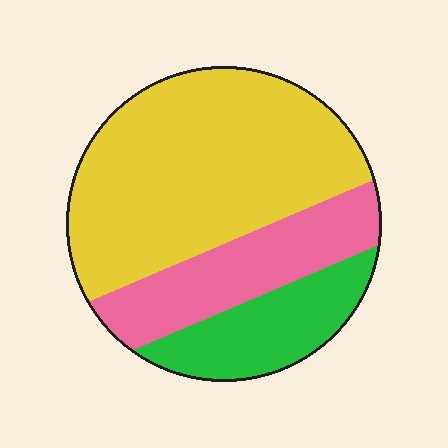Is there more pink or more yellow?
Yellow.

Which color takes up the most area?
Yellow, at roughly 55%.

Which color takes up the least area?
Green, at roughly 20%.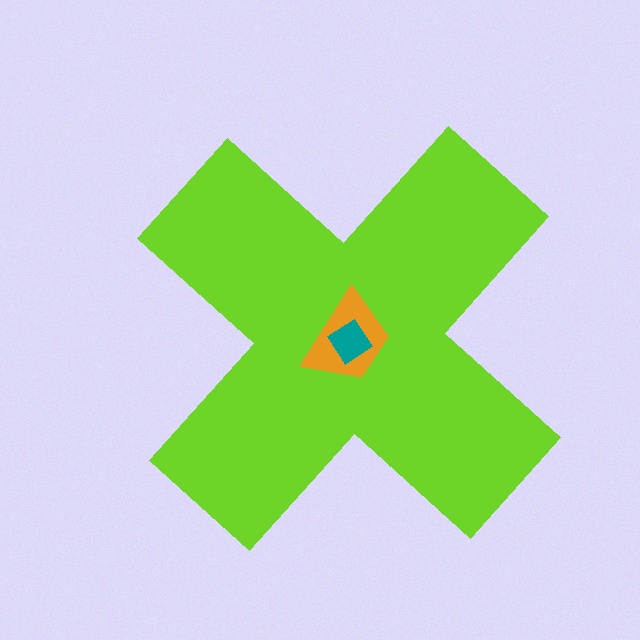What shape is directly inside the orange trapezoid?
The teal diamond.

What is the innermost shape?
The teal diamond.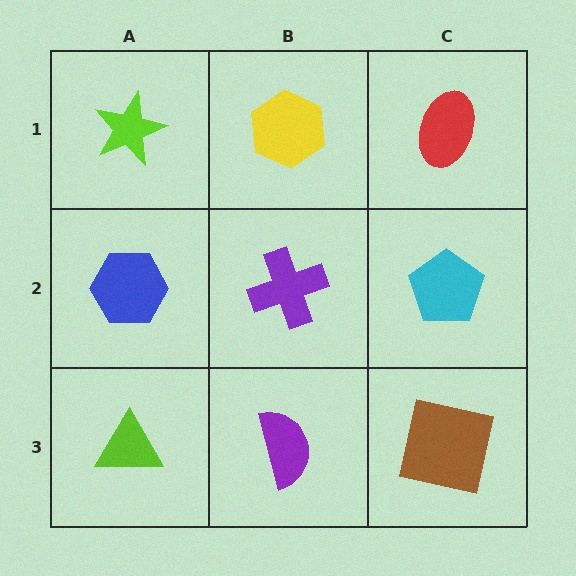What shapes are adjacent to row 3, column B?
A purple cross (row 2, column B), a lime triangle (row 3, column A), a brown square (row 3, column C).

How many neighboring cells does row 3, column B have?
3.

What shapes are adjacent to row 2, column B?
A yellow hexagon (row 1, column B), a purple semicircle (row 3, column B), a blue hexagon (row 2, column A), a cyan pentagon (row 2, column C).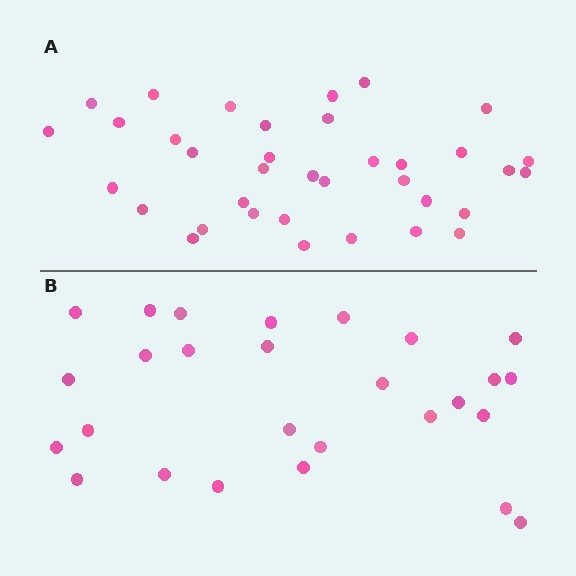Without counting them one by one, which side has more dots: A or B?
Region A (the top region) has more dots.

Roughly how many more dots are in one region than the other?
Region A has roughly 8 or so more dots than region B.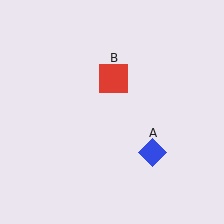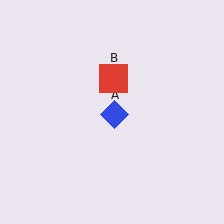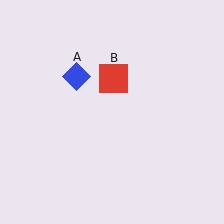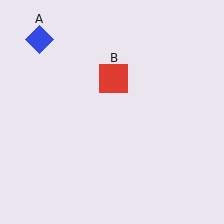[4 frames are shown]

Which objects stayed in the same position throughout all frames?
Red square (object B) remained stationary.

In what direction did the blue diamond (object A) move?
The blue diamond (object A) moved up and to the left.